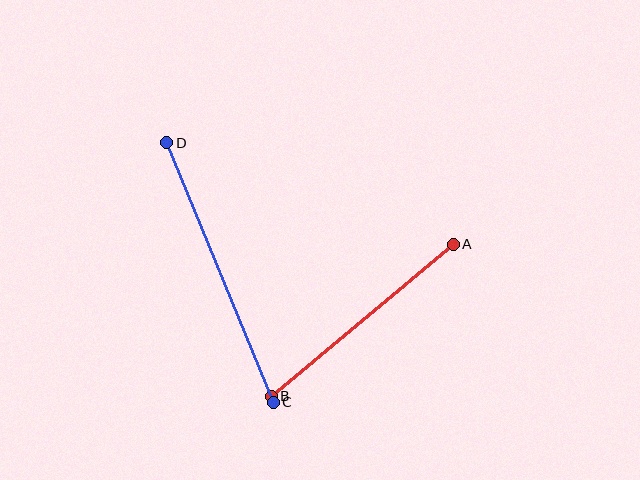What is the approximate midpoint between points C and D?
The midpoint is at approximately (220, 273) pixels.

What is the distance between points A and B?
The distance is approximately 237 pixels.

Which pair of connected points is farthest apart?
Points C and D are farthest apart.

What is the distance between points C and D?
The distance is approximately 281 pixels.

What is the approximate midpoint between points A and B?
The midpoint is at approximately (362, 320) pixels.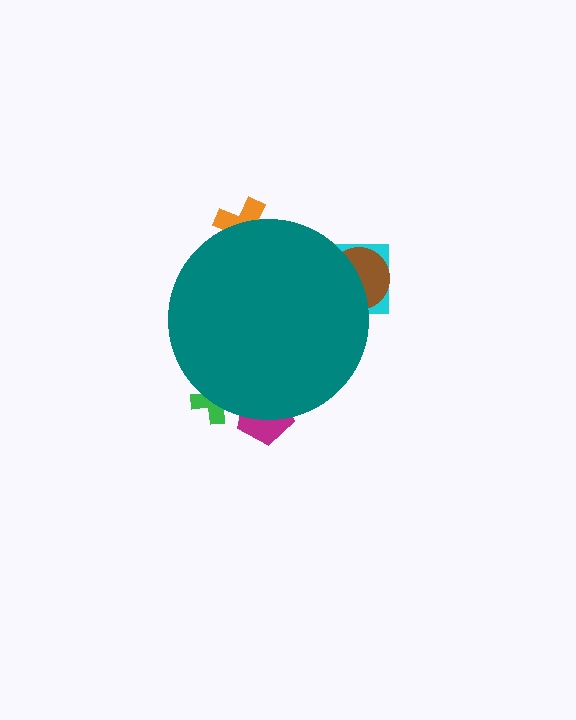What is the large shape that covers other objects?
A teal circle.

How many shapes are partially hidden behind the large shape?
5 shapes are partially hidden.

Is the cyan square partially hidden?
Yes, the cyan square is partially hidden behind the teal circle.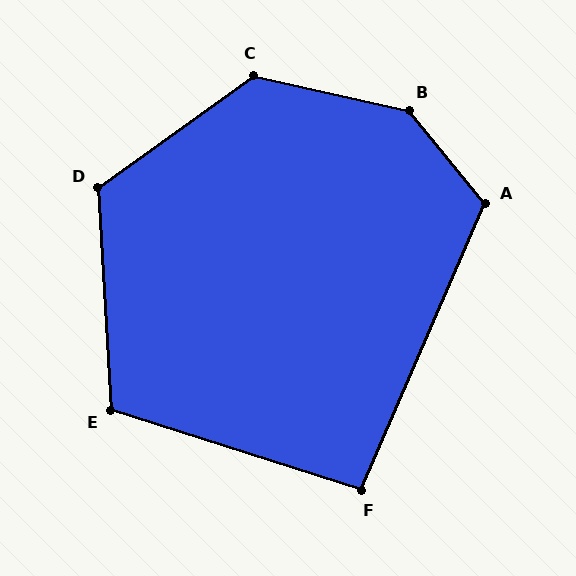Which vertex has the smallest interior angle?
F, at approximately 96 degrees.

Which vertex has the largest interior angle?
B, at approximately 142 degrees.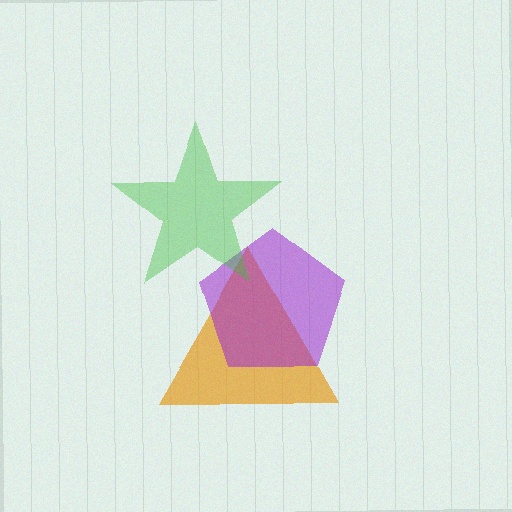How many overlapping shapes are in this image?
There are 3 overlapping shapes in the image.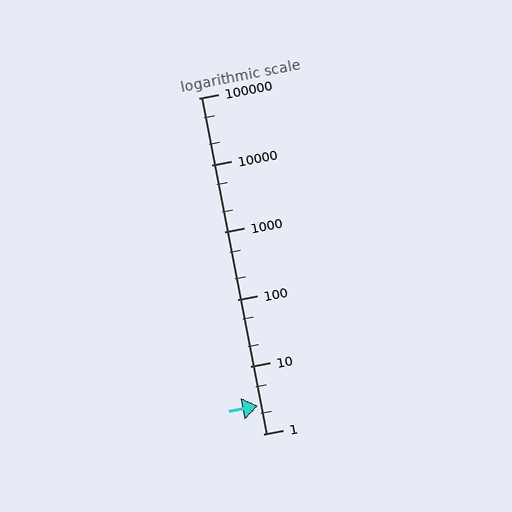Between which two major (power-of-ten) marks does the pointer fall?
The pointer is between 1 and 10.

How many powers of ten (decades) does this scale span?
The scale spans 5 decades, from 1 to 100000.